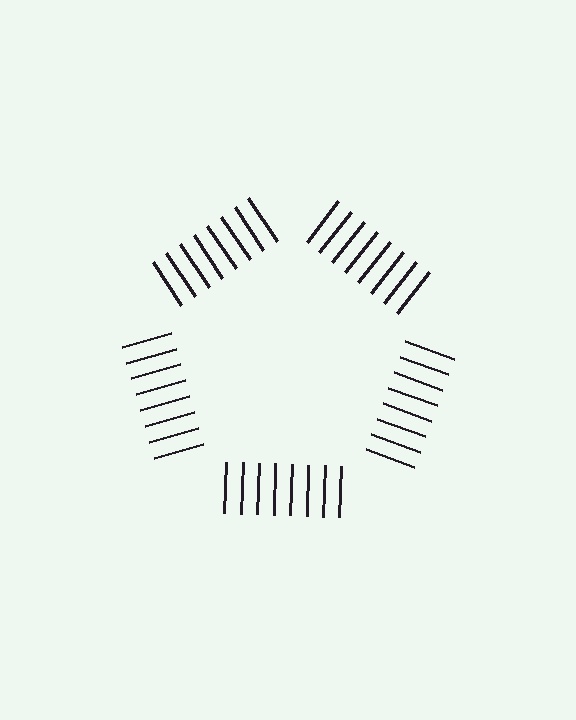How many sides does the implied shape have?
5 sides — the line-ends trace a pentagon.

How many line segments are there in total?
40 — 8 along each of the 5 edges.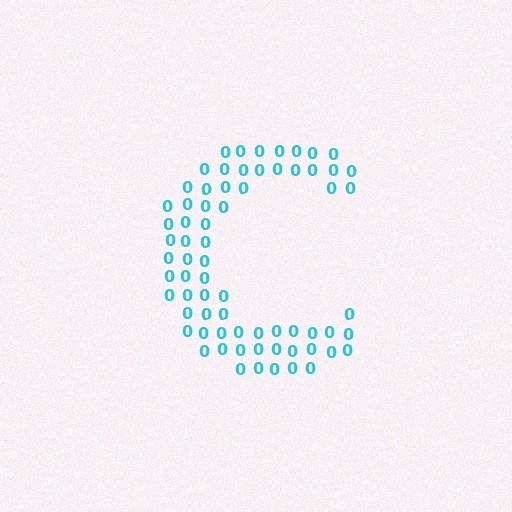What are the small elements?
The small elements are digit 0's.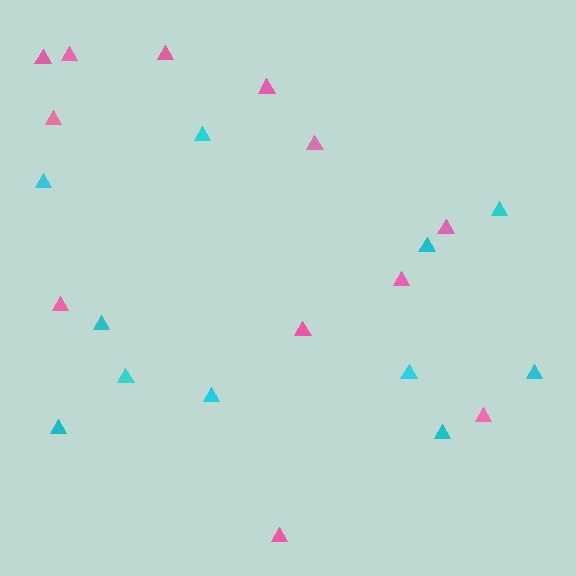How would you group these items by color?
There are 2 groups: one group of cyan triangles (11) and one group of pink triangles (12).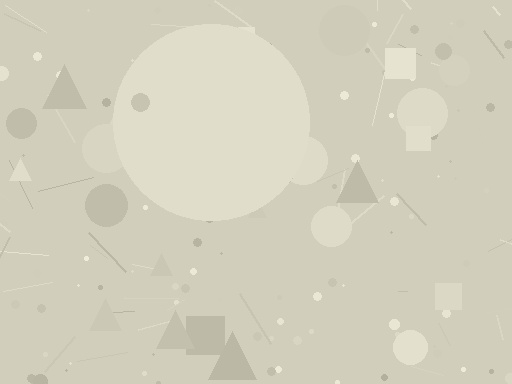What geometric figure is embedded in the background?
A circle is embedded in the background.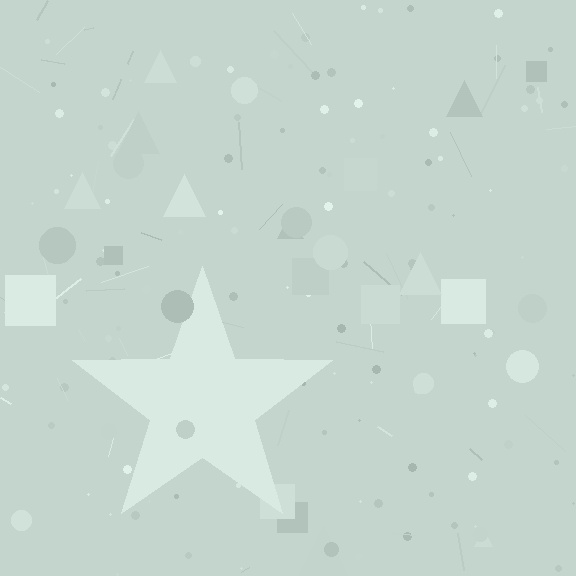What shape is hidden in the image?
A star is hidden in the image.